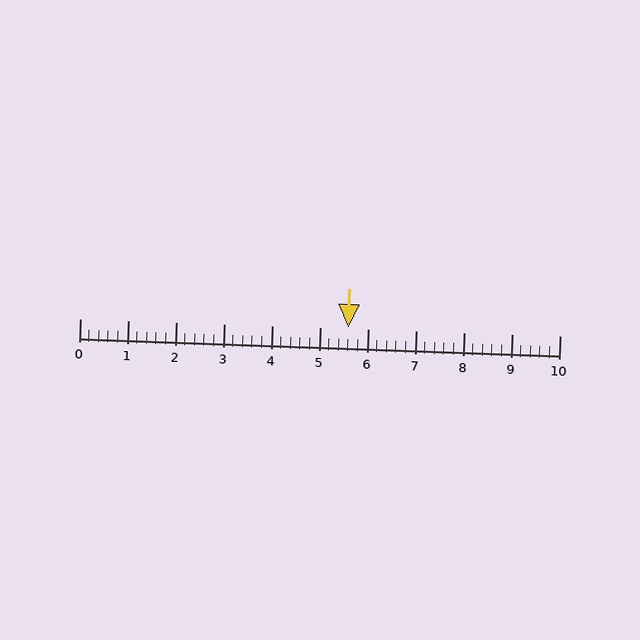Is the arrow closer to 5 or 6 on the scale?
The arrow is closer to 6.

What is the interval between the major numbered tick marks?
The major tick marks are spaced 1 units apart.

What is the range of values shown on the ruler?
The ruler shows values from 0 to 10.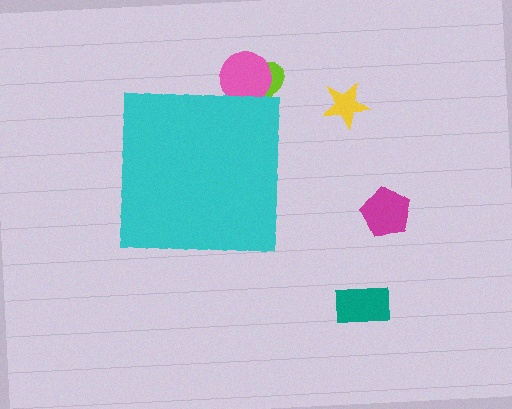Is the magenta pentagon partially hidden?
No, the magenta pentagon is fully visible.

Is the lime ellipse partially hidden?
Yes, the lime ellipse is partially hidden behind the cyan square.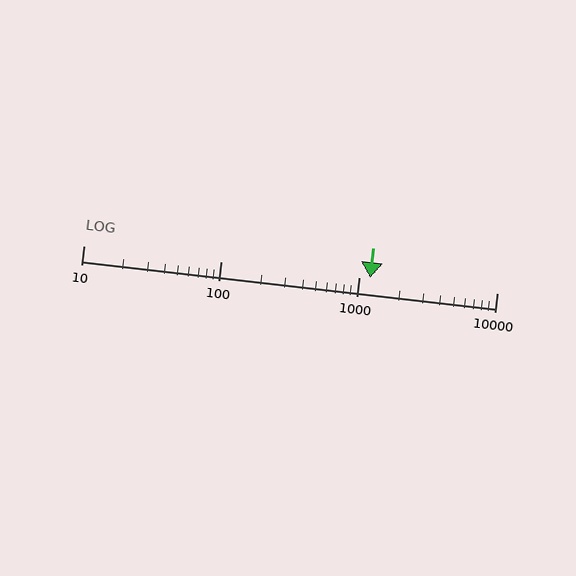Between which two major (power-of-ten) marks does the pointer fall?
The pointer is between 1000 and 10000.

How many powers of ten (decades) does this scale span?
The scale spans 3 decades, from 10 to 10000.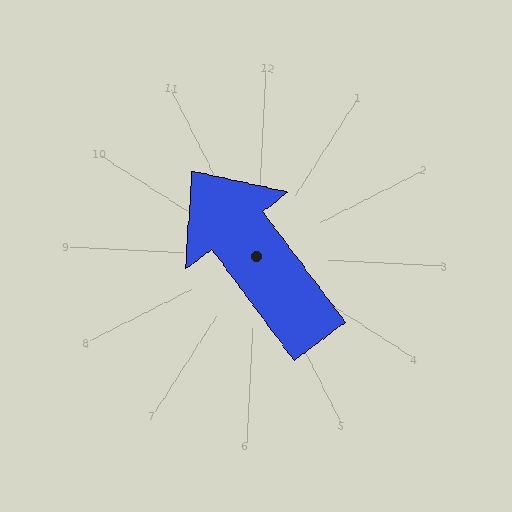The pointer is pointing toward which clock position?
Roughly 11 o'clock.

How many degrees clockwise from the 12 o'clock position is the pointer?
Approximately 320 degrees.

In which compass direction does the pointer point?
Northwest.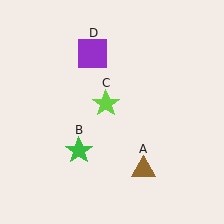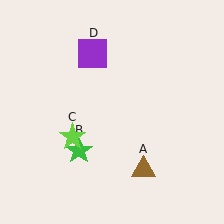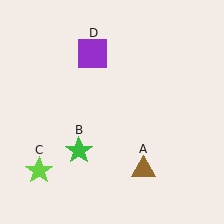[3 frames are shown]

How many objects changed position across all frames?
1 object changed position: lime star (object C).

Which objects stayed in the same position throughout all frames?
Brown triangle (object A) and green star (object B) and purple square (object D) remained stationary.